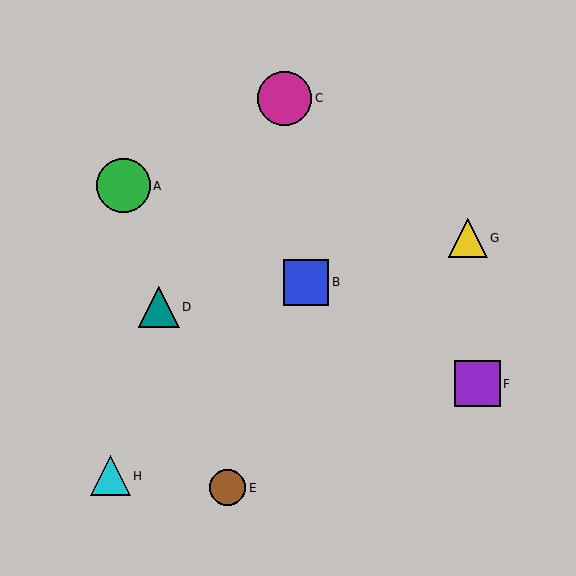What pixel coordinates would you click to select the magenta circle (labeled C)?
Click at (285, 98) to select the magenta circle C.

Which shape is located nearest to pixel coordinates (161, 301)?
The teal triangle (labeled D) at (159, 307) is nearest to that location.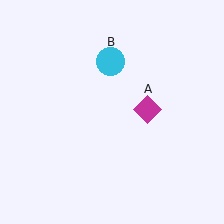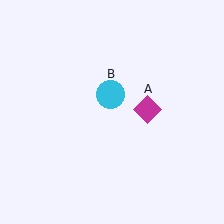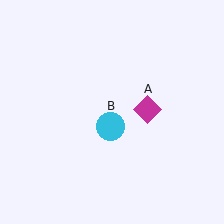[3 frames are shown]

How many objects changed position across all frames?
1 object changed position: cyan circle (object B).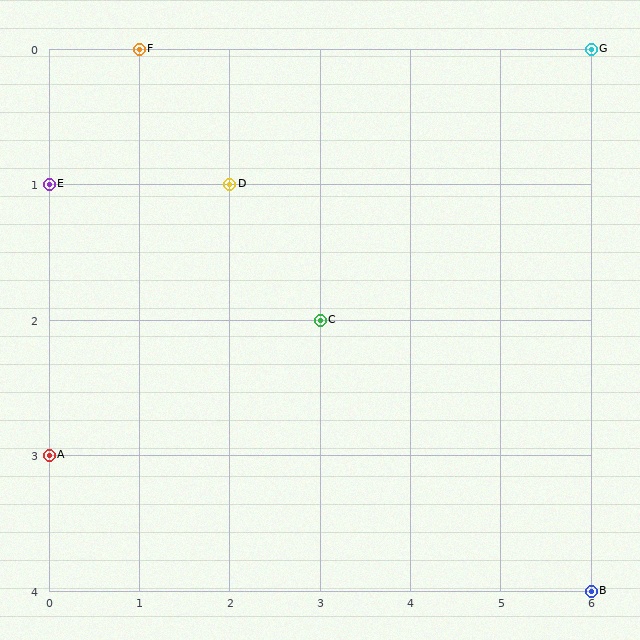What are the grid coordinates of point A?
Point A is at grid coordinates (0, 3).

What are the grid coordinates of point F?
Point F is at grid coordinates (1, 0).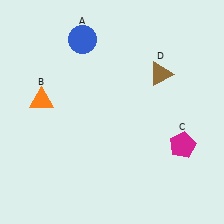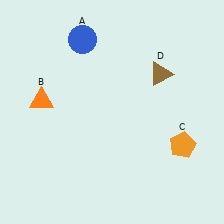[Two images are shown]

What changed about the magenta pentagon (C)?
In Image 1, C is magenta. In Image 2, it changed to orange.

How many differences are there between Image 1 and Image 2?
There is 1 difference between the two images.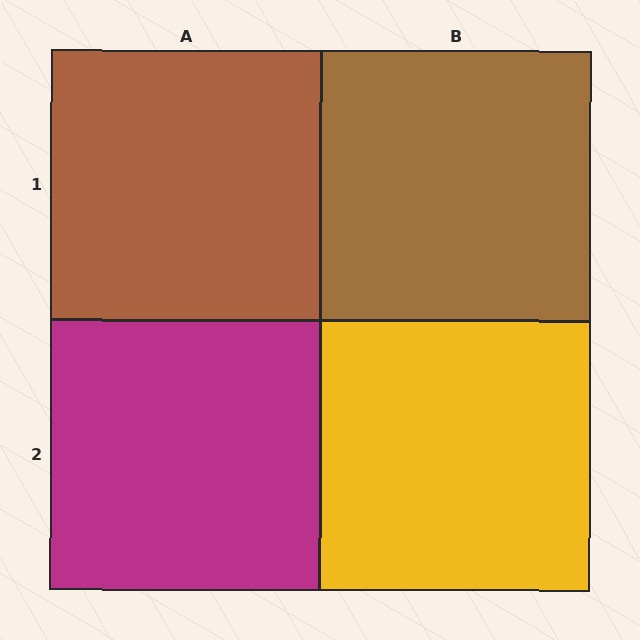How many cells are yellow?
1 cell is yellow.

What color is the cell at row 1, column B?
Brown.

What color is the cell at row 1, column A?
Brown.